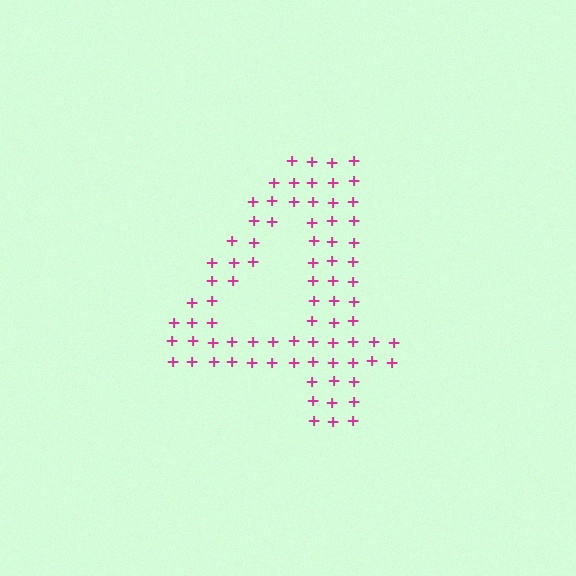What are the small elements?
The small elements are plus signs.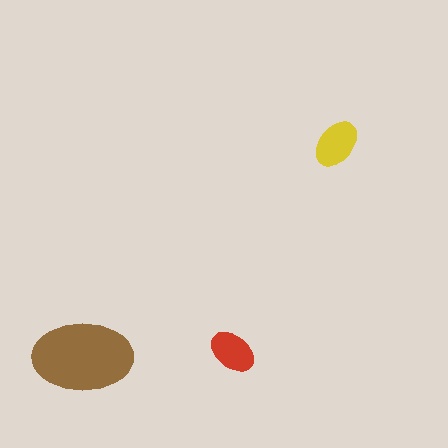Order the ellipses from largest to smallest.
the brown one, the yellow one, the red one.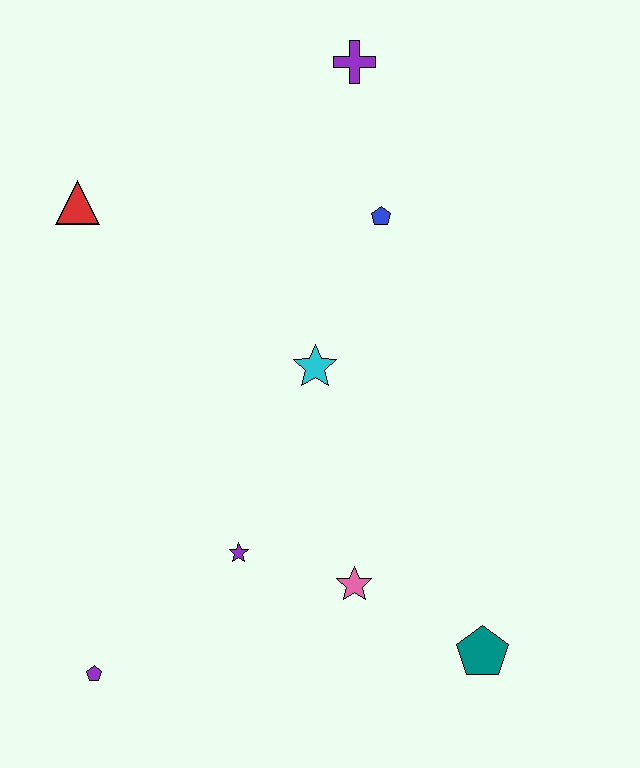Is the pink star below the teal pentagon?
No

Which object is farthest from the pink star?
The purple cross is farthest from the pink star.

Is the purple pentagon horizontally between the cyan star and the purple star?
No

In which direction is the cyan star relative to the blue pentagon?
The cyan star is below the blue pentagon.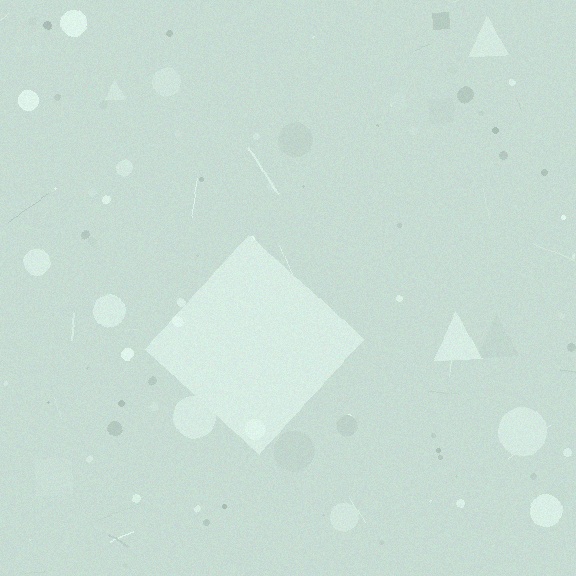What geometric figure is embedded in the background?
A diamond is embedded in the background.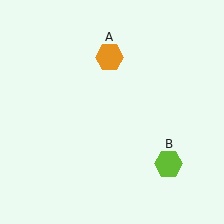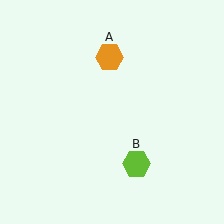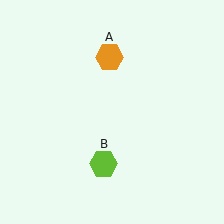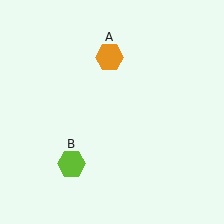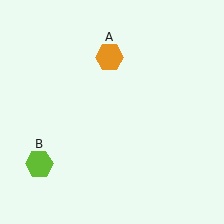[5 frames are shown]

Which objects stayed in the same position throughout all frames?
Orange hexagon (object A) remained stationary.